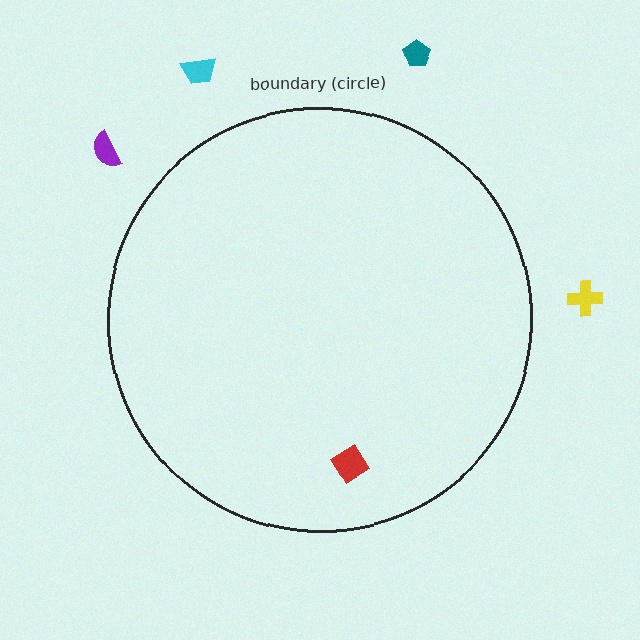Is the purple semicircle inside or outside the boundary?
Outside.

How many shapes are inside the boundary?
1 inside, 4 outside.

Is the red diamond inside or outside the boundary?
Inside.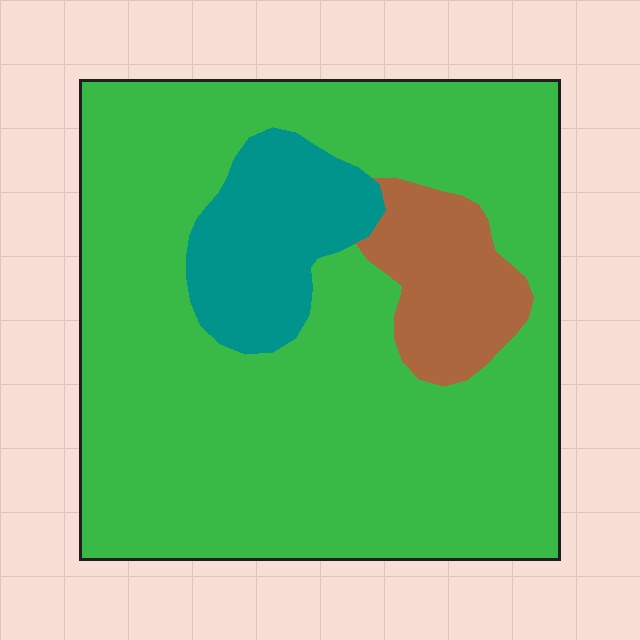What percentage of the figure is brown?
Brown takes up about one tenth (1/10) of the figure.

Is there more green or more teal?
Green.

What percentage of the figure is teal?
Teal takes up about one eighth (1/8) of the figure.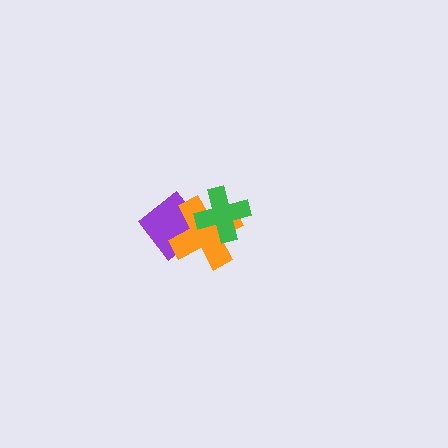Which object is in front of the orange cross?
The green cross is in front of the orange cross.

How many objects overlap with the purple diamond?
2 objects overlap with the purple diamond.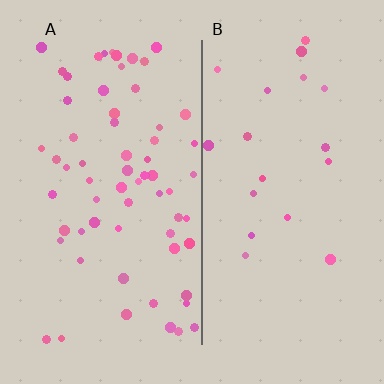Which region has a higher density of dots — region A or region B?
A (the left).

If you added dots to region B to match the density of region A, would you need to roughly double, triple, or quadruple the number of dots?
Approximately triple.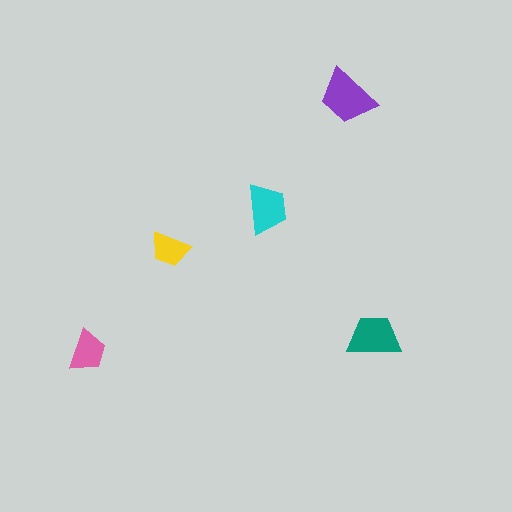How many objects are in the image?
There are 5 objects in the image.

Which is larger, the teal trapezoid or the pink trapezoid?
The teal one.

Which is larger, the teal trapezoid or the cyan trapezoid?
The teal one.